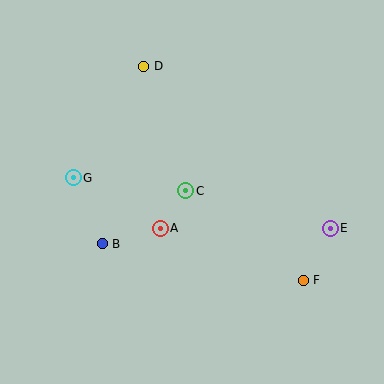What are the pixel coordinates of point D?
Point D is at (144, 66).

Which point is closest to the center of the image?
Point C at (186, 191) is closest to the center.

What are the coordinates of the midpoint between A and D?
The midpoint between A and D is at (152, 147).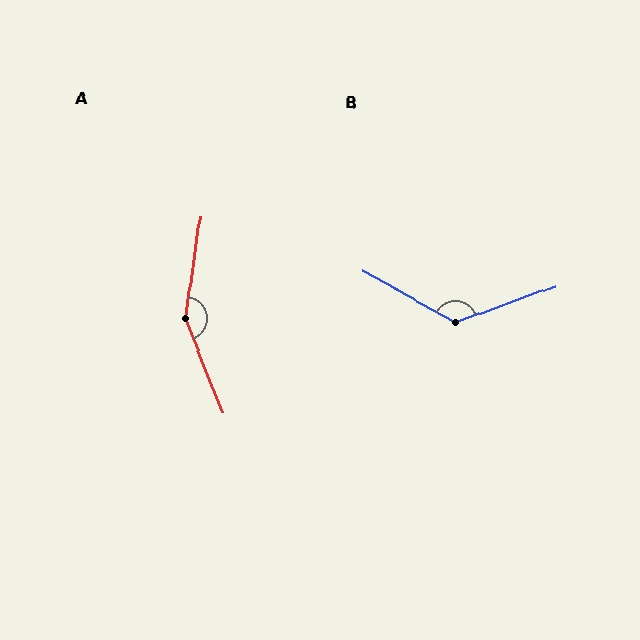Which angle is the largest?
A, at approximately 150 degrees.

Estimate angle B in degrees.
Approximately 131 degrees.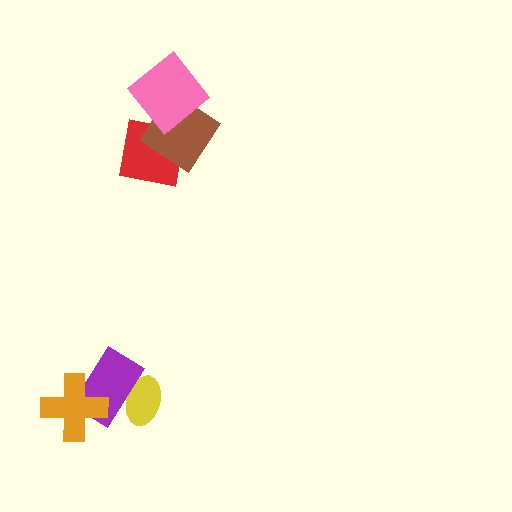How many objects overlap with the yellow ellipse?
1 object overlaps with the yellow ellipse.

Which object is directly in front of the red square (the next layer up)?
The brown diamond is directly in front of the red square.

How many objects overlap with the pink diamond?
2 objects overlap with the pink diamond.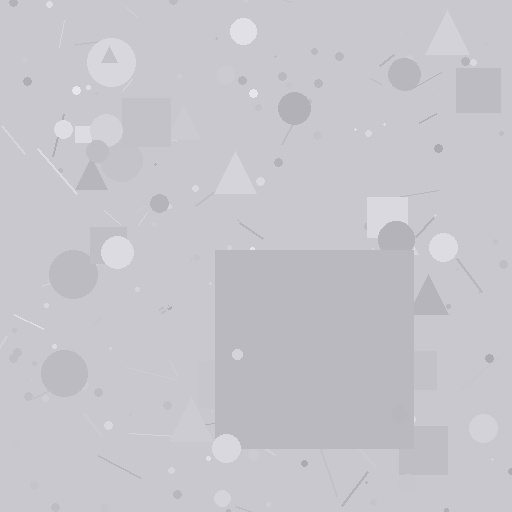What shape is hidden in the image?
A square is hidden in the image.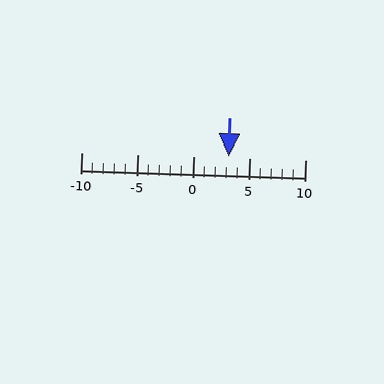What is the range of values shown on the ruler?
The ruler shows values from -10 to 10.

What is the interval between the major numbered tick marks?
The major tick marks are spaced 5 units apart.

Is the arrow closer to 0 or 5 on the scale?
The arrow is closer to 5.